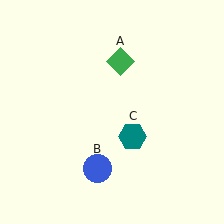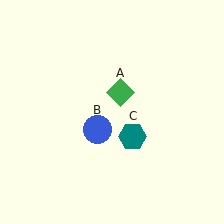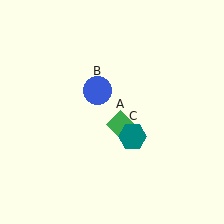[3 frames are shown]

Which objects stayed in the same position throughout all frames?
Teal hexagon (object C) remained stationary.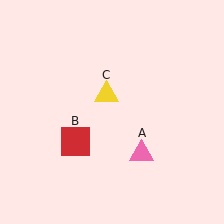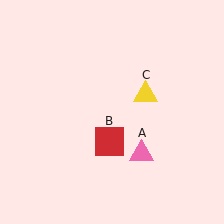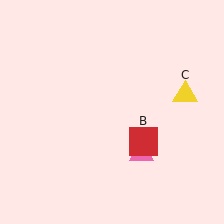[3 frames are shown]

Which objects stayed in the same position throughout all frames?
Pink triangle (object A) remained stationary.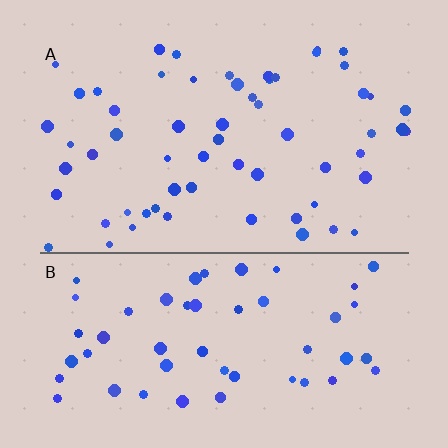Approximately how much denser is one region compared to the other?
Approximately 1.1× — region A over region B.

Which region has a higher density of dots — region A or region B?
A (the top).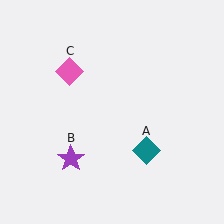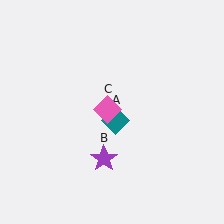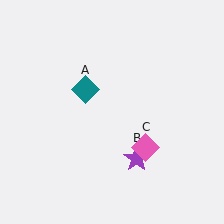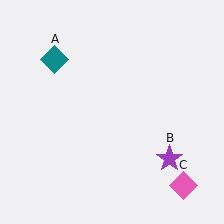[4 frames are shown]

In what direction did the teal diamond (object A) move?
The teal diamond (object A) moved up and to the left.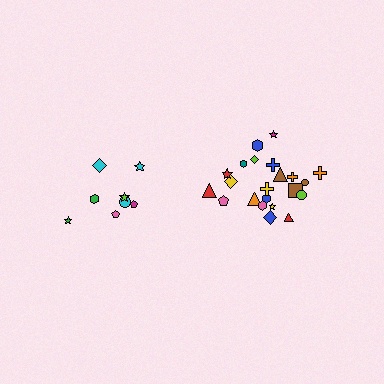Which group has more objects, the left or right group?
The right group.